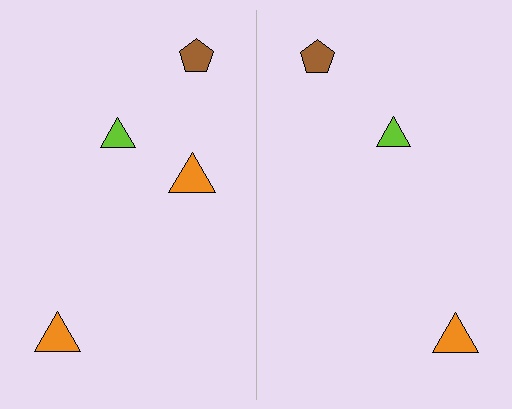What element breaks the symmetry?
A orange triangle is missing from the right side.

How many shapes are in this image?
There are 7 shapes in this image.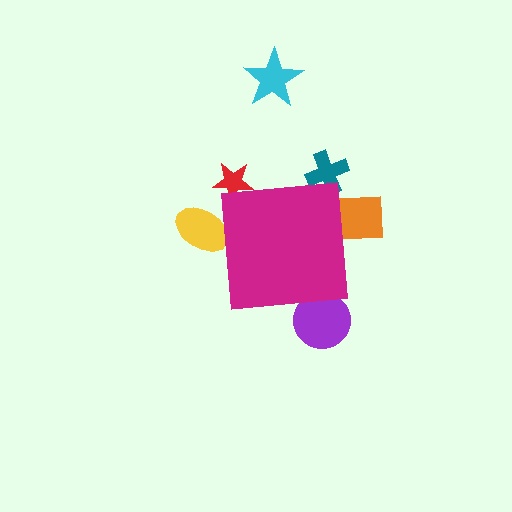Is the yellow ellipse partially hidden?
Yes, the yellow ellipse is partially hidden behind the magenta square.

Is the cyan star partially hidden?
No, the cyan star is fully visible.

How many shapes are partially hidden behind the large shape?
5 shapes are partially hidden.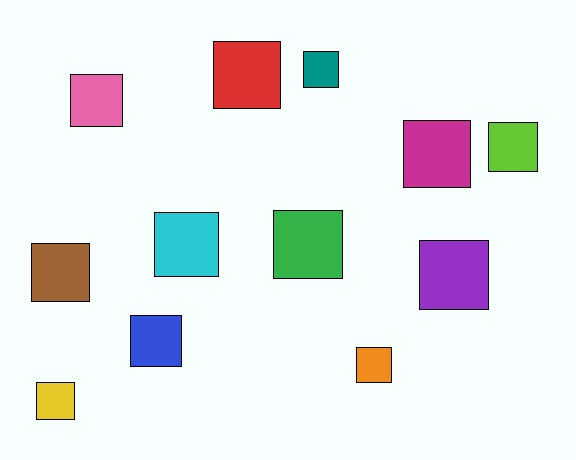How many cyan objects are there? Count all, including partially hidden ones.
There is 1 cyan object.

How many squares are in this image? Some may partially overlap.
There are 12 squares.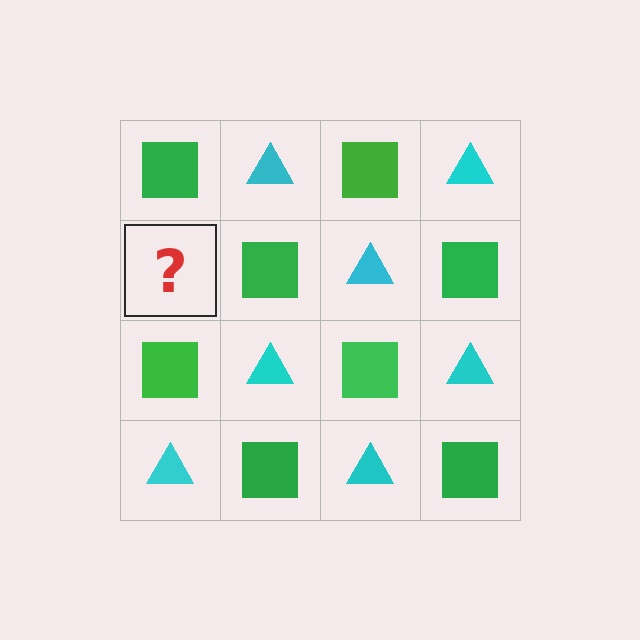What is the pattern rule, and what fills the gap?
The rule is that it alternates green square and cyan triangle in a checkerboard pattern. The gap should be filled with a cyan triangle.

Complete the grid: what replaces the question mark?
The question mark should be replaced with a cyan triangle.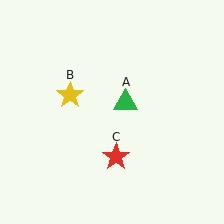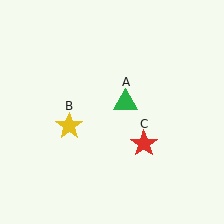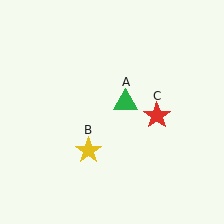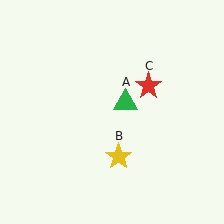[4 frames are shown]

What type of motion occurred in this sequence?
The yellow star (object B), red star (object C) rotated counterclockwise around the center of the scene.